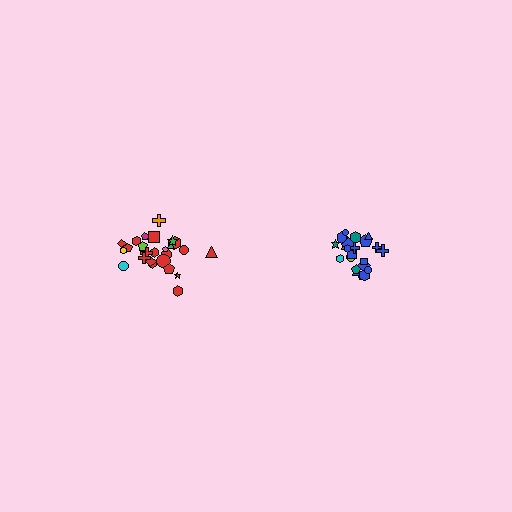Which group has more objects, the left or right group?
The left group.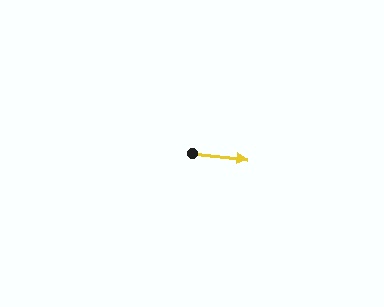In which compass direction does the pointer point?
East.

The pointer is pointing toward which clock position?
Roughly 3 o'clock.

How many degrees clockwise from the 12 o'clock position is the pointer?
Approximately 96 degrees.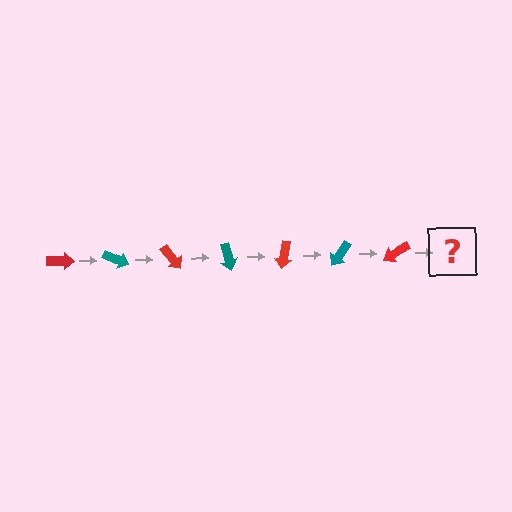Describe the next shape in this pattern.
It should be a teal arrow, rotated 175 degrees from the start.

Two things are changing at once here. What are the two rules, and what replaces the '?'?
The two rules are that it rotates 25 degrees each step and the color cycles through red and teal. The '?' should be a teal arrow, rotated 175 degrees from the start.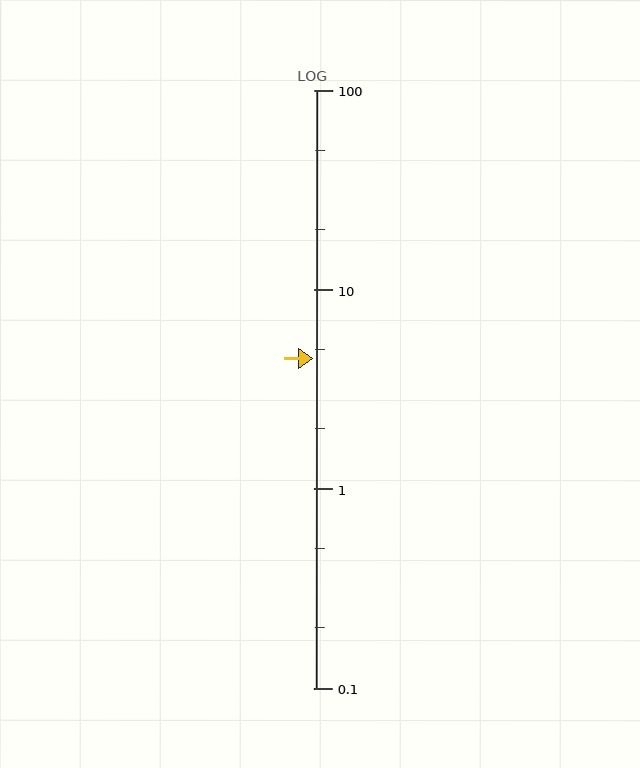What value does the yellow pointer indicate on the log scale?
The pointer indicates approximately 4.5.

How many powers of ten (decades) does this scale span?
The scale spans 3 decades, from 0.1 to 100.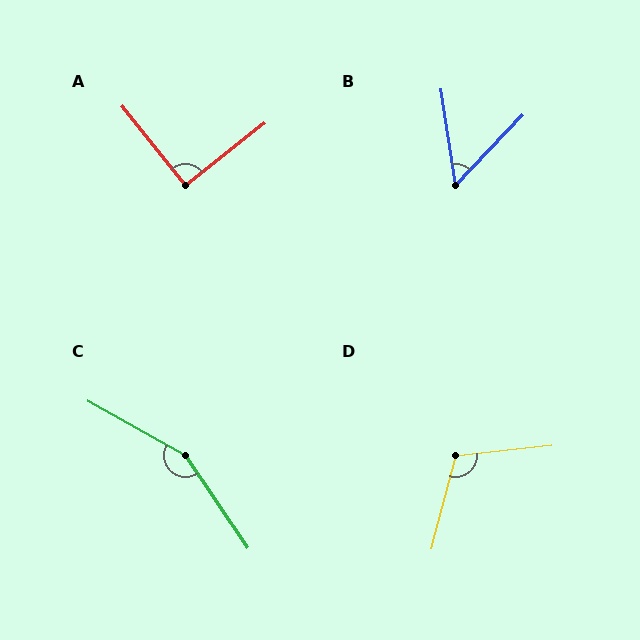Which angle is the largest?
C, at approximately 154 degrees.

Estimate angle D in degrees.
Approximately 111 degrees.